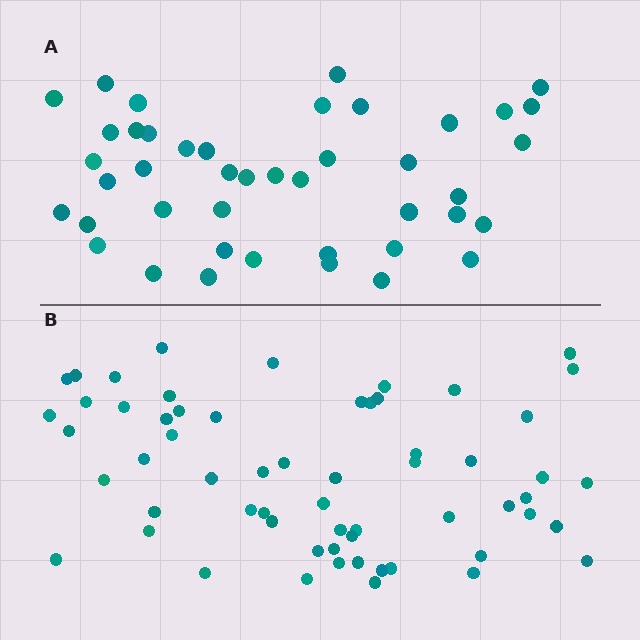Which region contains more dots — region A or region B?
Region B (the bottom region) has more dots.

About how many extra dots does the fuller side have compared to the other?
Region B has approximately 15 more dots than region A.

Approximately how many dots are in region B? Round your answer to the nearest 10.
About 60 dots.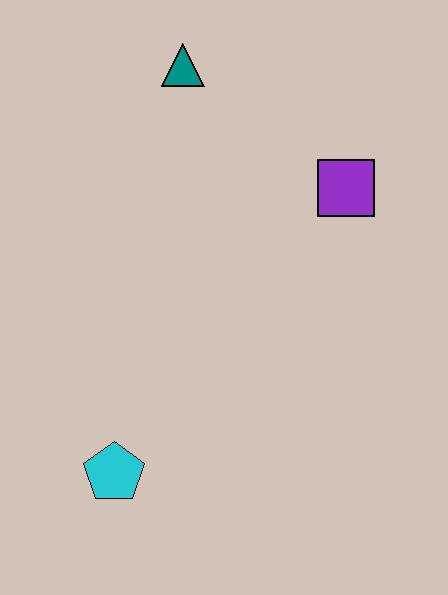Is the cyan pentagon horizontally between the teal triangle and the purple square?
No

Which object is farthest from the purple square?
The cyan pentagon is farthest from the purple square.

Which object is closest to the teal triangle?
The purple square is closest to the teal triangle.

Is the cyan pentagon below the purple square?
Yes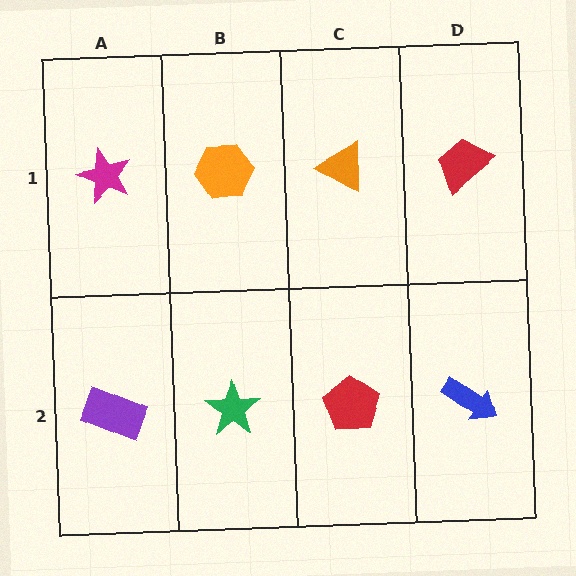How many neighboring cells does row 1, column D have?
2.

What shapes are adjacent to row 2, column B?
An orange hexagon (row 1, column B), a purple rectangle (row 2, column A), a red pentagon (row 2, column C).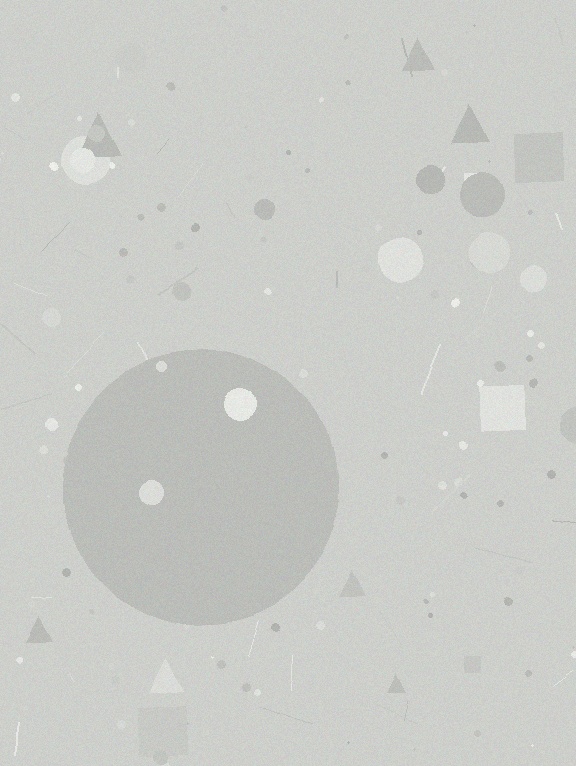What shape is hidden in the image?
A circle is hidden in the image.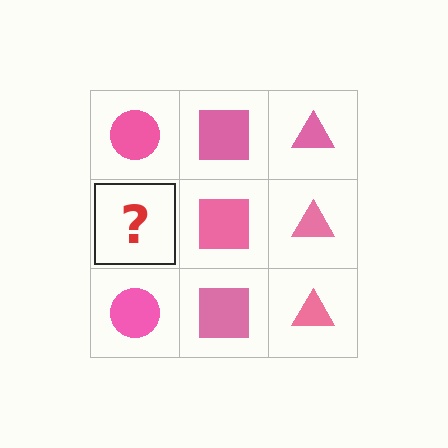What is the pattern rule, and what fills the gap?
The rule is that each column has a consistent shape. The gap should be filled with a pink circle.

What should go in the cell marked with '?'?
The missing cell should contain a pink circle.